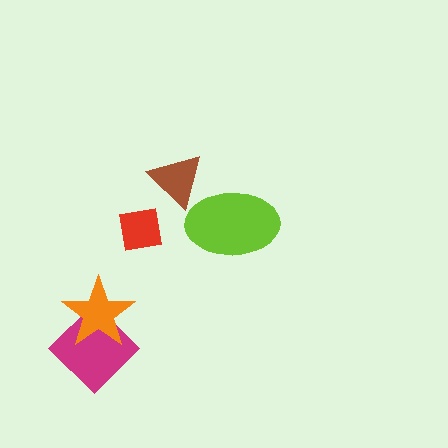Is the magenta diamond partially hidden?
Yes, it is partially covered by another shape.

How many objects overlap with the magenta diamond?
1 object overlaps with the magenta diamond.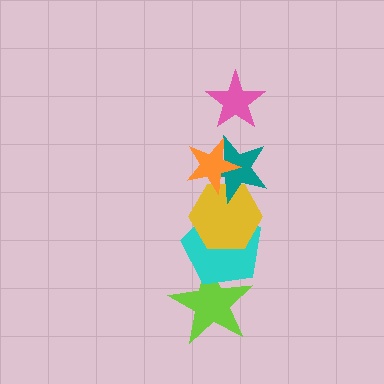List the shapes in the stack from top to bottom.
From top to bottom: the pink star, the orange star, the teal star, the yellow hexagon, the cyan pentagon, the lime star.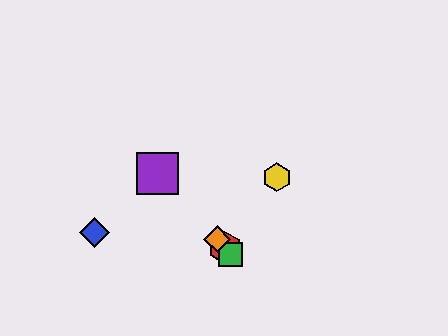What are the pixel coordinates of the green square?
The green square is at (231, 254).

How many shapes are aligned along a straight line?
4 shapes (the red hexagon, the green square, the purple square, the orange diamond) are aligned along a straight line.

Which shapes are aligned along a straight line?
The red hexagon, the green square, the purple square, the orange diamond are aligned along a straight line.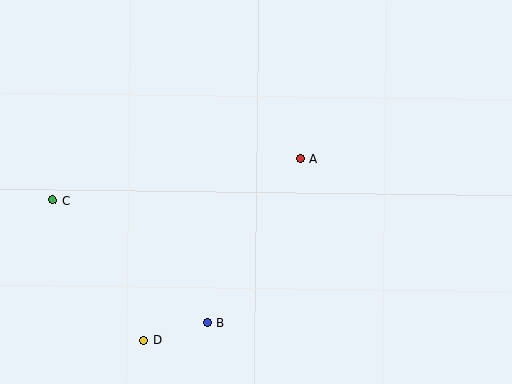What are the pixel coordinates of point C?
Point C is at (53, 200).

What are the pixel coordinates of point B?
Point B is at (207, 323).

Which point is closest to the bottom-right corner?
Point A is closest to the bottom-right corner.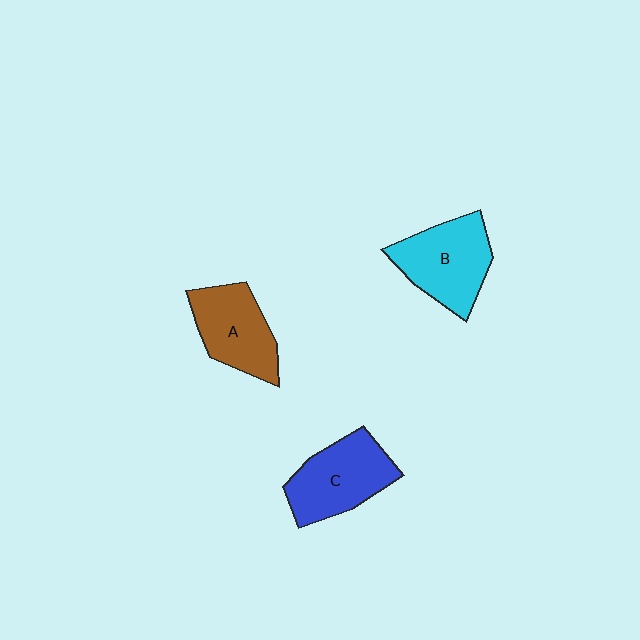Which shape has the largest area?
Shape B (cyan).